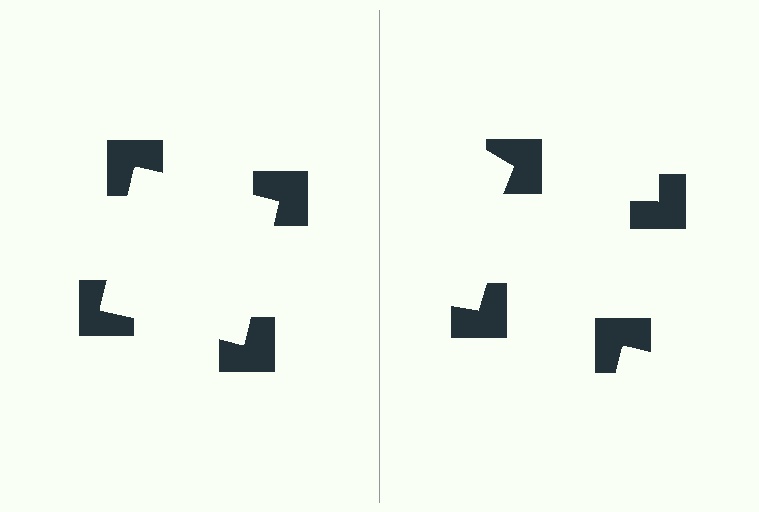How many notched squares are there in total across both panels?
8 — 4 on each side.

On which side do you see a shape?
An illusory square appears on the left side. On the right side the wedge cuts are rotated, so no coherent shape forms.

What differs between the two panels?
The notched squares are positioned identically on both sides; only the wedge orientations differ. On the left they align to a square; on the right they are misaligned.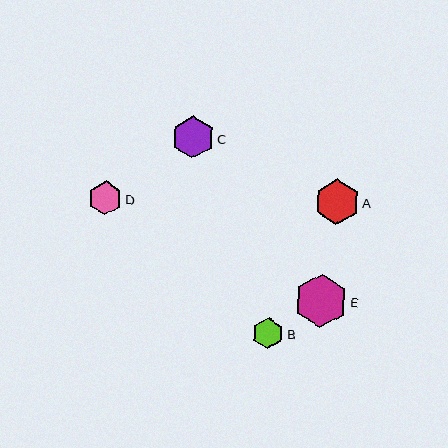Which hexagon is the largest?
Hexagon E is the largest with a size of approximately 53 pixels.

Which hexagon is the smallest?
Hexagon B is the smallest with a size of approximately 31 pixels.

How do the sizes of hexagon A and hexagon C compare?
Hexagon A and hexagon C are approximately the same size.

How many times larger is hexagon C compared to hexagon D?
Hexagon C is approximately 1.3 times the size of hexagon D.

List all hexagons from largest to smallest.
From largest to smallest: E, A, C, D, B.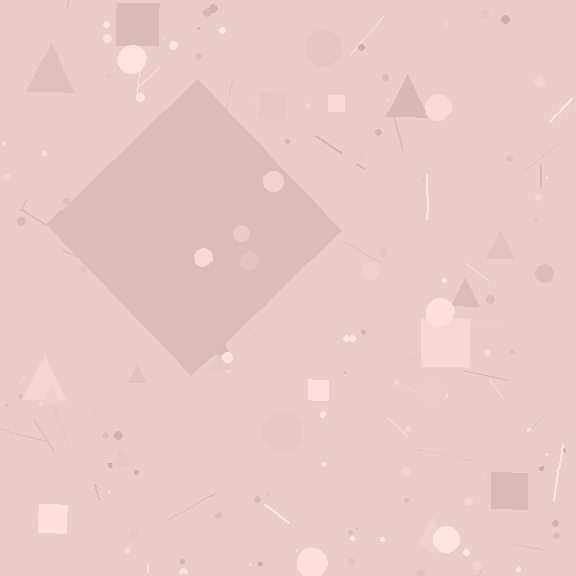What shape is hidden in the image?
A diamond is hidden in the image.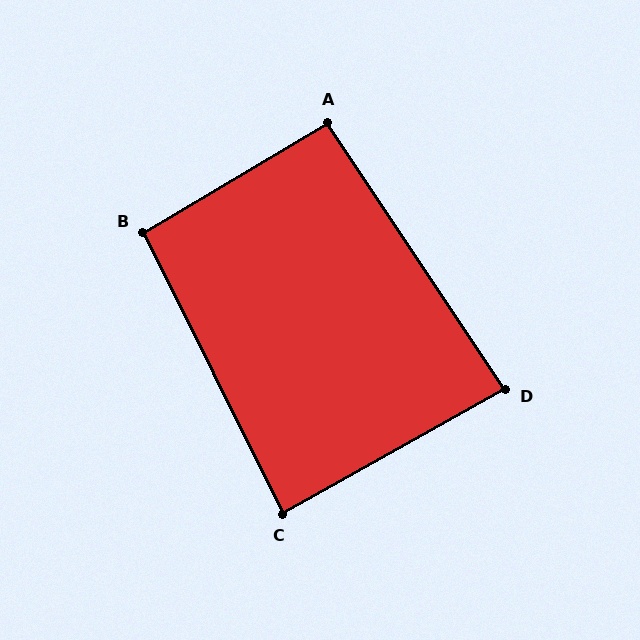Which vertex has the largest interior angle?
B, at approximately 94 degrees.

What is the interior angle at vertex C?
Approximately 87 degrees (approximately right).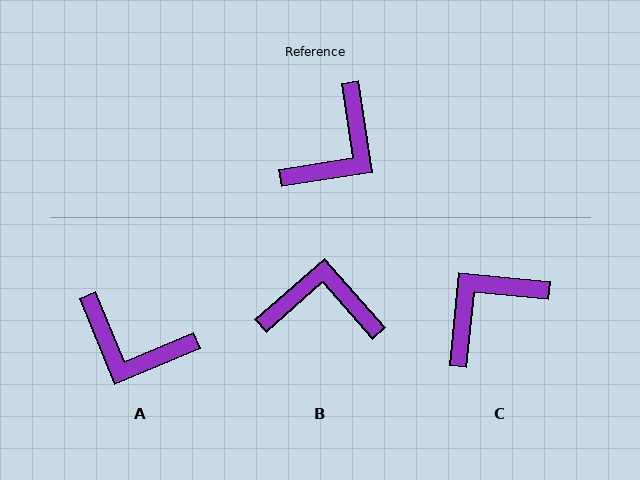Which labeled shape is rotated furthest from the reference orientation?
C, about 166 degrees away.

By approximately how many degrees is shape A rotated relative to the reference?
Approximately 76 degrees clockwise.